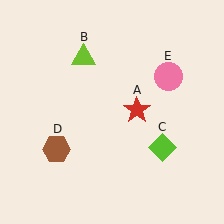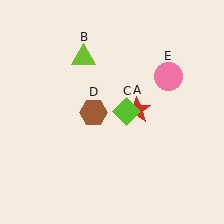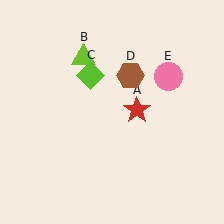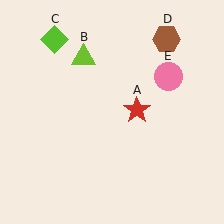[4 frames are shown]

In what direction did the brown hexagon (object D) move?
The brown hexagon (object D) moved up and to the right.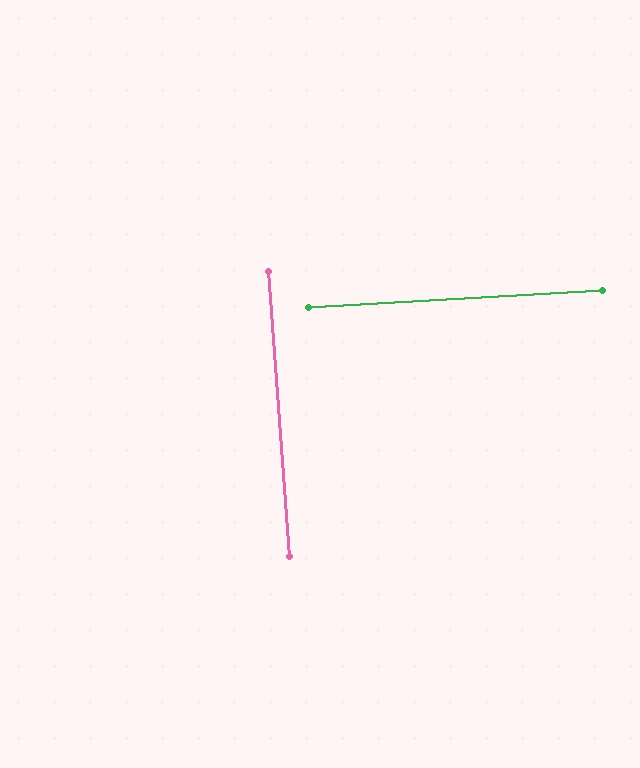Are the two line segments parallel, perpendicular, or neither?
Perpendicular — they meet at approximately 89°.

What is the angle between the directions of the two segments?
Approximately 89 degrees.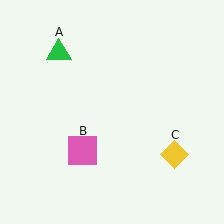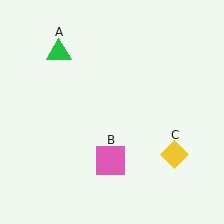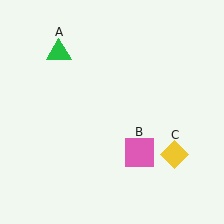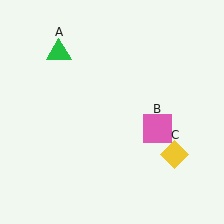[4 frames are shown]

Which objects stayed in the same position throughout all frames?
Green triangle (object A) and yellow diamond (object C) remained stationary.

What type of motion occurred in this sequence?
The pink square (object B) rotated counterclockwise around the center of the scene.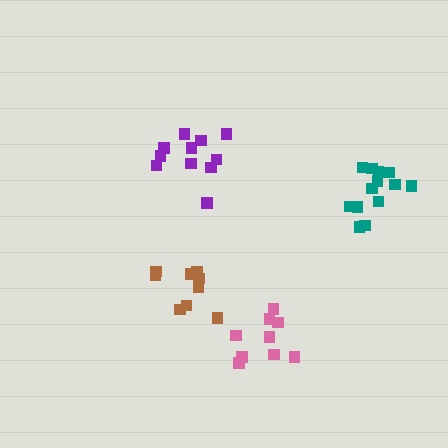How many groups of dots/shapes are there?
There are 4 groups.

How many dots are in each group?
Group 1: 11 dots, Group 2: 13 dots, Group 3: 9 dots, Group 4: 9 dots (42 total).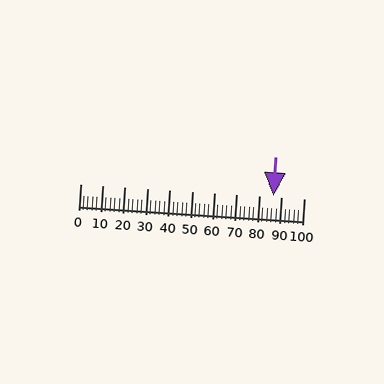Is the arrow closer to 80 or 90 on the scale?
The arrow is closer to 90.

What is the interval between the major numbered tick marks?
The major tick marks are spaced 10 units apart.